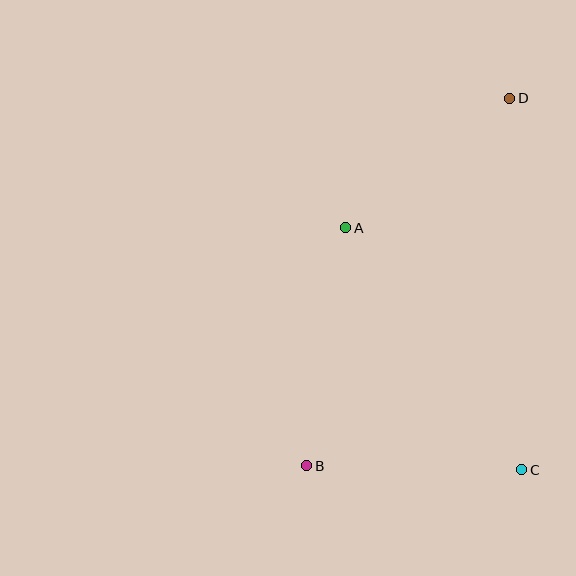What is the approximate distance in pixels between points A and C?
The distance between A and C is approximately 299 pixels.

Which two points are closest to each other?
Points A and D are closest to each other.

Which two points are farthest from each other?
Points B and D are farthest from each other.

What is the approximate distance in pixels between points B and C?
The distance between B and C is approximately 215 pixels.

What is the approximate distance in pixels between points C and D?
The distance between C and D is approximately 372 pixels.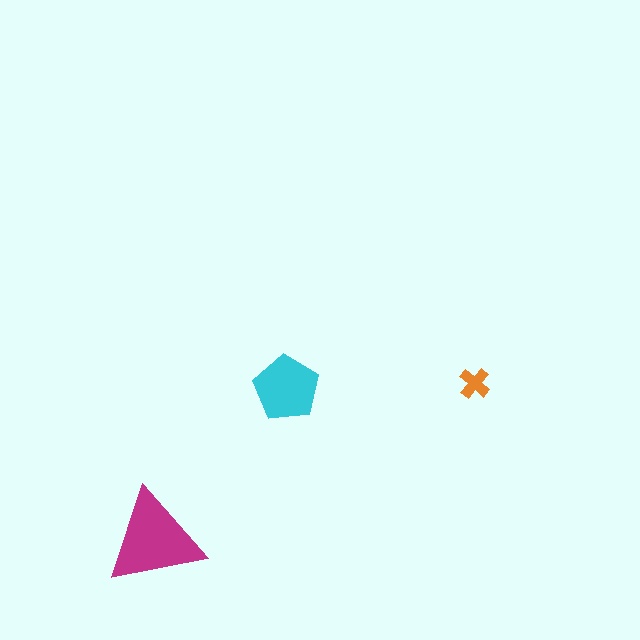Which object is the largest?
The magenta triangle.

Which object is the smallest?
The orange cross.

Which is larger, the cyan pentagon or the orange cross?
The cyan pentagon.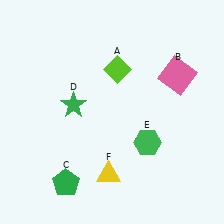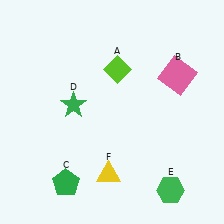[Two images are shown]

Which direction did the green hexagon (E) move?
The green hexagon (E) moved down.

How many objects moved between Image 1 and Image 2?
1 object moved between the two images.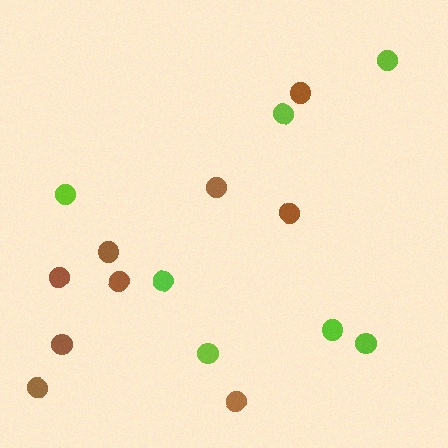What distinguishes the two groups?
There are 2 groups: one group of lime circles (7) and one group of brown circles (9).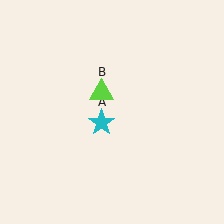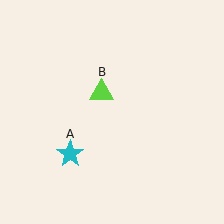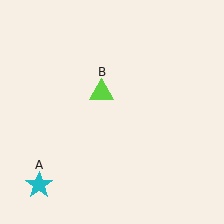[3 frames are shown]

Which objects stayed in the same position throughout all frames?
Lime triangle (object B) remained stationary.